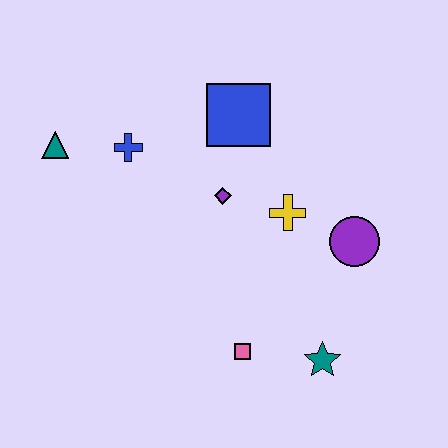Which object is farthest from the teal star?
The teal triangle is farthest from the teal star.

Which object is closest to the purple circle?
The yellow cross is closest to the purple circle.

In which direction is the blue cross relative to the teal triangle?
The blue cross is to the right of the teal triangle.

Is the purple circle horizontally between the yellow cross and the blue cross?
No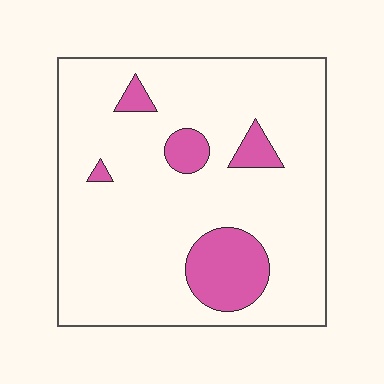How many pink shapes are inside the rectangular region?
5.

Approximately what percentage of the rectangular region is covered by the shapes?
Approximately 15%.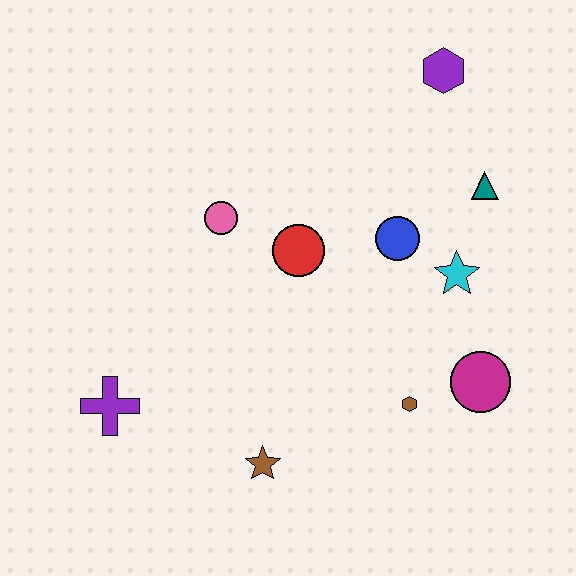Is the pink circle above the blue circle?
Yes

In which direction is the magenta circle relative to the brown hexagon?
The magenta circle is to the right of the brown hexagon.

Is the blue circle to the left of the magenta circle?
Yes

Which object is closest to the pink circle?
The red circle is closest to the pink circle.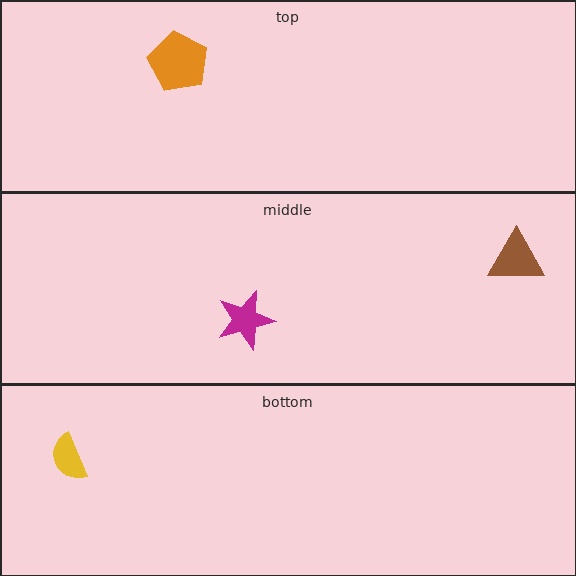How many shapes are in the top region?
1.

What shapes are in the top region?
The orange pentagon.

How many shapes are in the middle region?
2.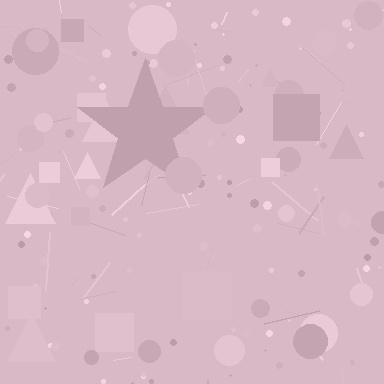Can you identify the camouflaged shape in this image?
The camouflaged shape is a star.